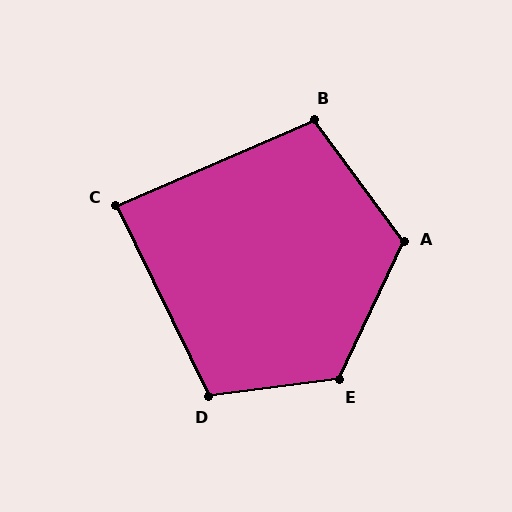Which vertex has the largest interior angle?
E, at approximately 123 degrees.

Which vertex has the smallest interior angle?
C, at approximately 88 degrees.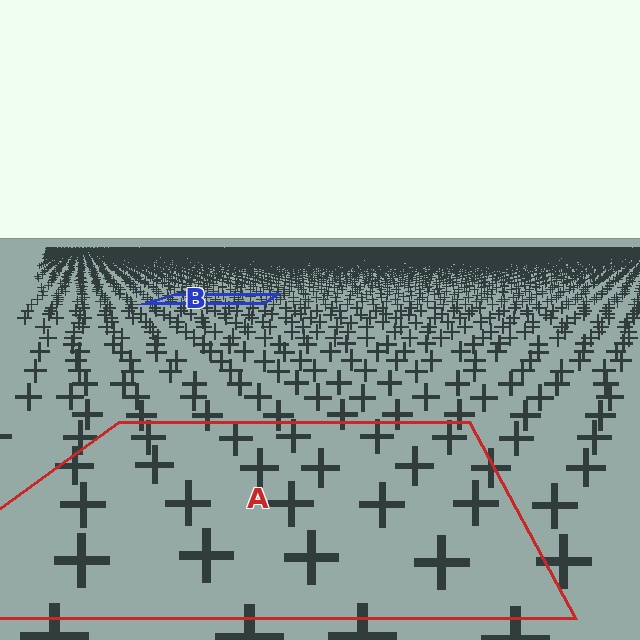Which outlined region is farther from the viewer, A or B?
Region B is farther from the viewer — the texture elements inside it appear smaller and more densely packed.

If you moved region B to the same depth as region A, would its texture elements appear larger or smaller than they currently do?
They would appear larger. At a closer depth, the same texture elements are projected at a bigger on-screen size.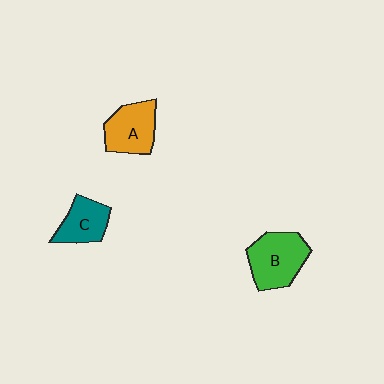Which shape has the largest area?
Shape B (green).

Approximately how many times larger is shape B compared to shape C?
Approximately 1.5 times.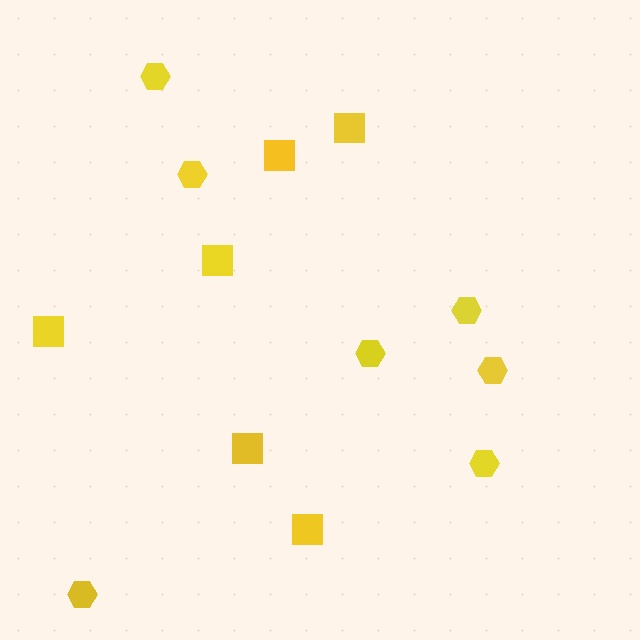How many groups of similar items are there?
There are 2 groups: one group of hexagons (7) and one group of squares (6).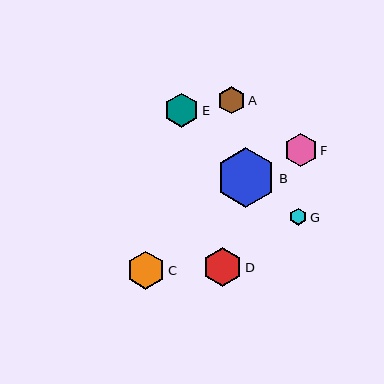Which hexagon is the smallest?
Hexagon G is the smallest with a size of approximately 17 pixels.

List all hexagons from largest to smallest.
From largest to smallest: B, D, C, E, F, A, G.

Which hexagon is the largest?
Hexagon B is the largest with a size of approximately 60 pixels.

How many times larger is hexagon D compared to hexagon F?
Hexagon D is approximately 1.2 times the size of hexagon F.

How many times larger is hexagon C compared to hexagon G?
Hexagon C is approximately 2.2 times the size of hexagon G.